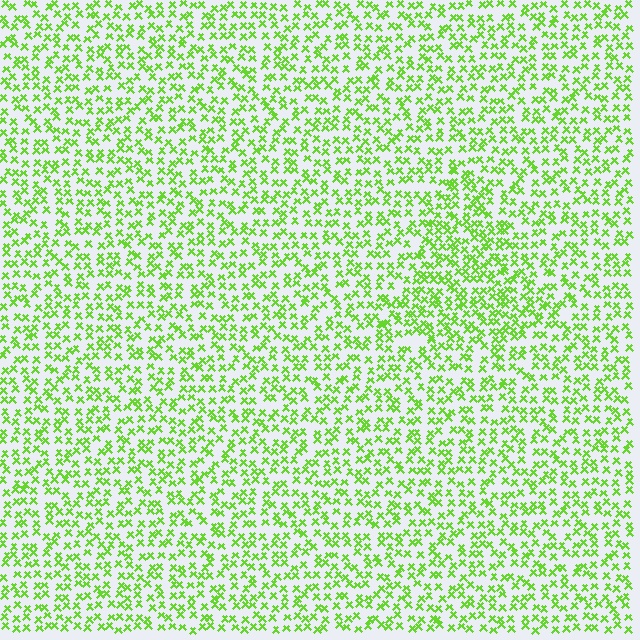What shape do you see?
I see a triangle.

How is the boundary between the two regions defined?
The boundary is defined by a change in element density (approximately 1.5x ratio). All elements are the same color, size, and shape.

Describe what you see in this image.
The image contains small lime elements arranged at two different densities. A triangle-shaped region is visible where the elements are more densely packed than the surrounding area.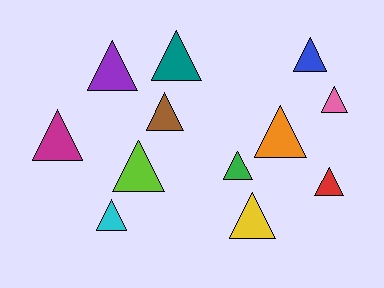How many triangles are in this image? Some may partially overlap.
There are 12 triangles.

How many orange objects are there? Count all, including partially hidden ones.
There is 1 orange object.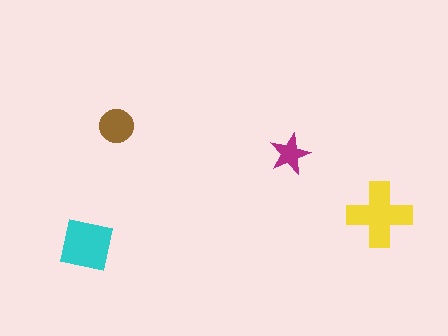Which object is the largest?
The yellow cross.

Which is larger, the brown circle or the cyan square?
The cyan square.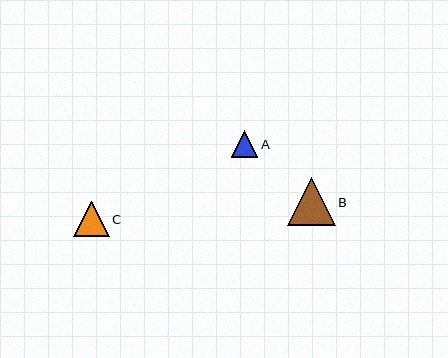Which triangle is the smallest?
Triangle A is the smallest with a size of approximately 26 pixels.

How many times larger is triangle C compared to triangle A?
Triangle C is approximately 1.4 times the size of triangle A.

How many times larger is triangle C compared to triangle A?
Triangle C is approximately 1.4 times the size of triangle A.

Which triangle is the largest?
Triangle B is the largest with a size of approximately 47 pixels.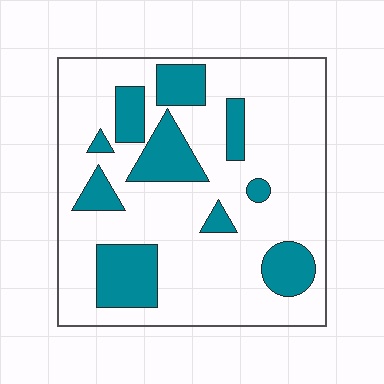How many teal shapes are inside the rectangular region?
10.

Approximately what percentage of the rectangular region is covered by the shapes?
Approximately 25%.